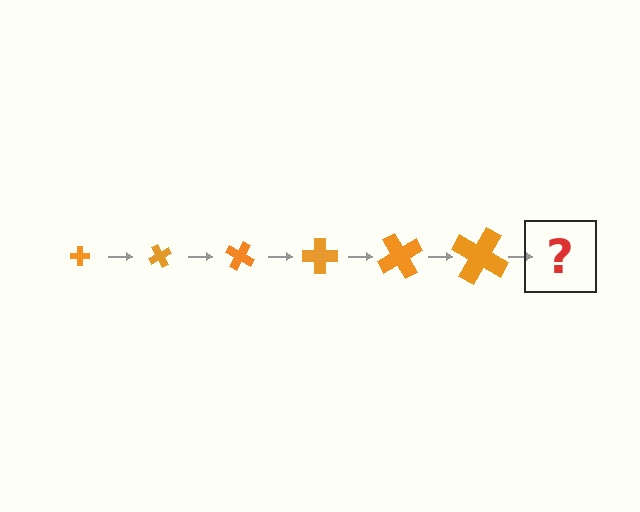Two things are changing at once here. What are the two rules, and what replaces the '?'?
The two rules are that the cross grows larger each step and it rotates 60 degrees each step. The '?' should be a cross, larger than the previous one and rotated 360 degrees from the start.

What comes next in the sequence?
The next element should be a cross, larger than the previous one and rotated 360 degrees from the start.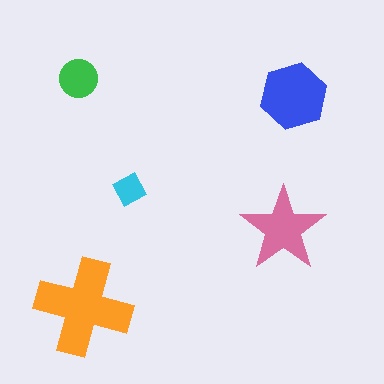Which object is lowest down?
The orange cross is bottommost.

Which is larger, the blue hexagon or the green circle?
The blue hexagon.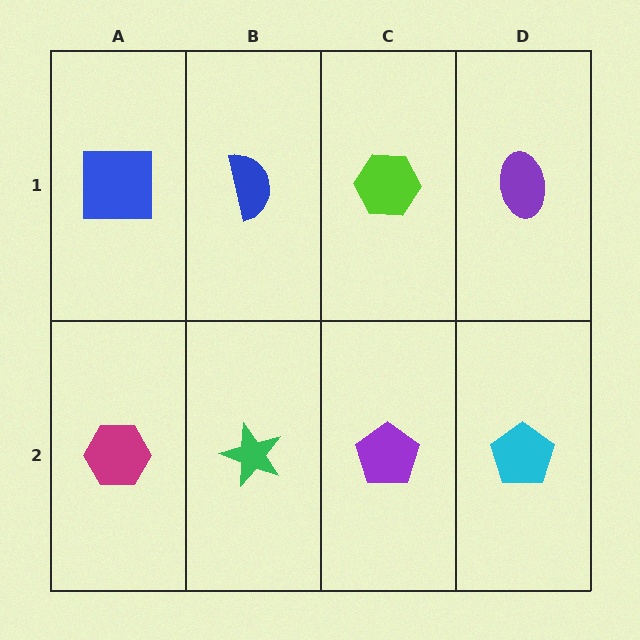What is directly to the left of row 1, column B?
A blue square.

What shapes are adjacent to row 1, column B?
A green star (row 2, column B), a blue square (row 1, column A), a lime hexagon (row 1, column C).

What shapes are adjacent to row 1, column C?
A purple pentagon (row 2, column C), a blue semicircle (row 1, column B), a purple ellipse (row 1, column D).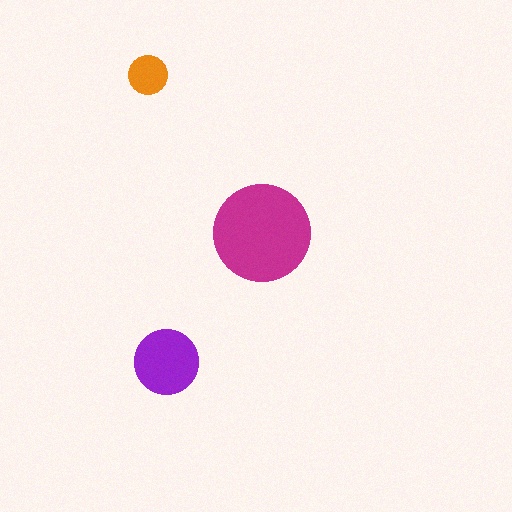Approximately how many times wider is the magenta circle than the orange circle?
About 2.5 times wider.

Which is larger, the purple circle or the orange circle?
The purple one.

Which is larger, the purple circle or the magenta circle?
The magenta one.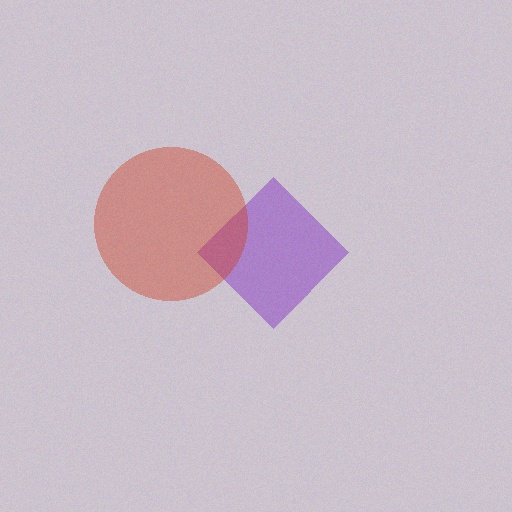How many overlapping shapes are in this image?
There are 2 overlapping shapes in the image.